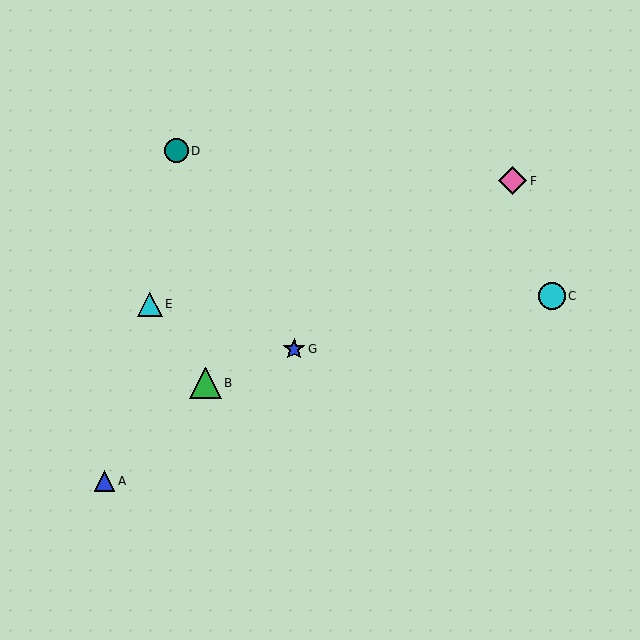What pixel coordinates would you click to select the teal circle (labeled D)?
Click at (176, 151) to select the teal circle D.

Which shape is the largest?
The green triangle (labeled B) is the largest.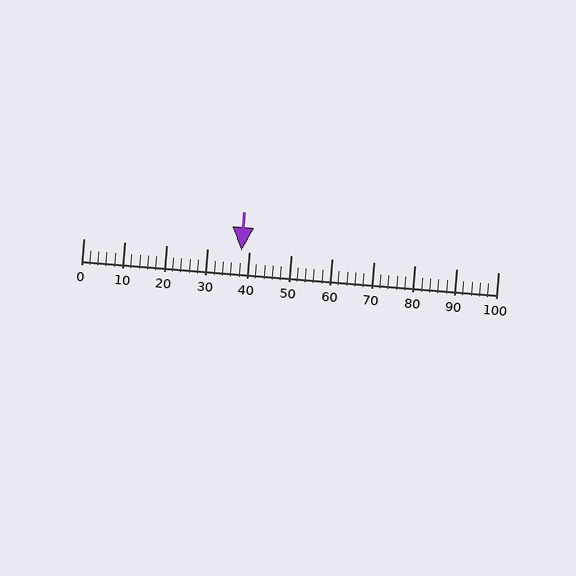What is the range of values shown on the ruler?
The ruler shows values from 0 to 100.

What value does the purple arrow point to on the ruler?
The purple arrow points to approximately 38.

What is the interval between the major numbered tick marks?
The major tick marks are spaced 10 units apart.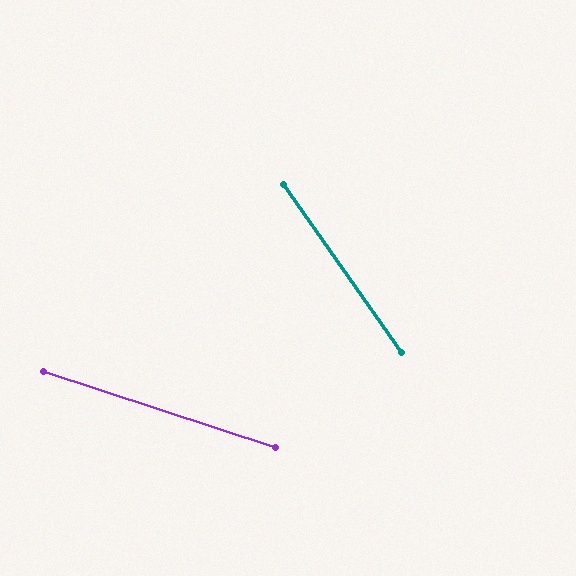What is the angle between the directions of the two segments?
Approximately 37 degrees.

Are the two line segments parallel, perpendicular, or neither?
Neither parallel nor perpendicular — they differ by about 37°.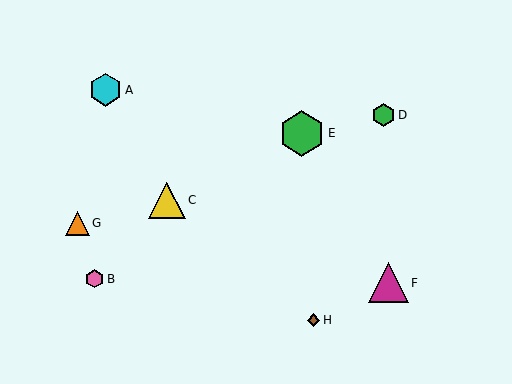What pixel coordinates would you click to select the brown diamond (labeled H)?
Click at (314, 320) to select the brown diamond H.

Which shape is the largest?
The green hexagon (labeled E) is the largest.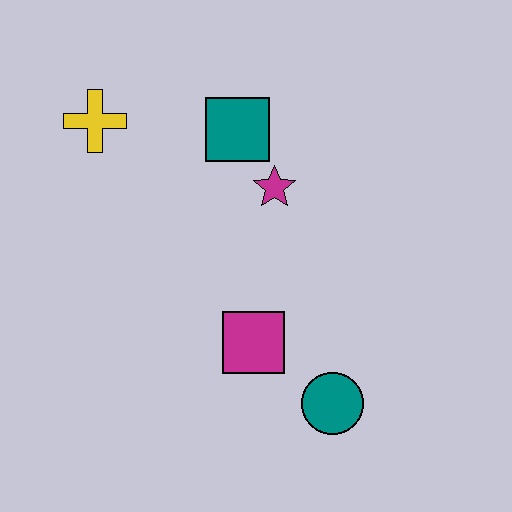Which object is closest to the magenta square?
The teal circle is closest to the magenta square.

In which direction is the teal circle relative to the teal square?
The teal circle is below the teal square.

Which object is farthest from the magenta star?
The teal circle is farthest from the magenta star.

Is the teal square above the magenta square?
Yes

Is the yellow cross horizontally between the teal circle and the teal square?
No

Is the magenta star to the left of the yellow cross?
No